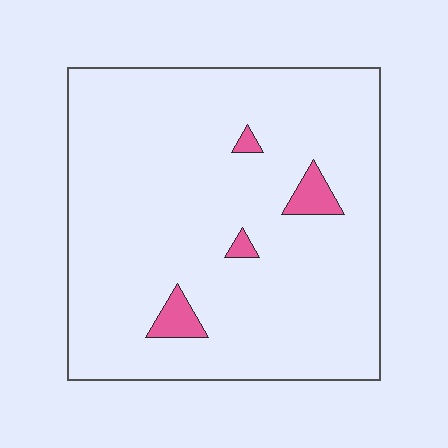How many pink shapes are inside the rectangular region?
4.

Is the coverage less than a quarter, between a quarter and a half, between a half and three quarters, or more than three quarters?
Less than a quarter.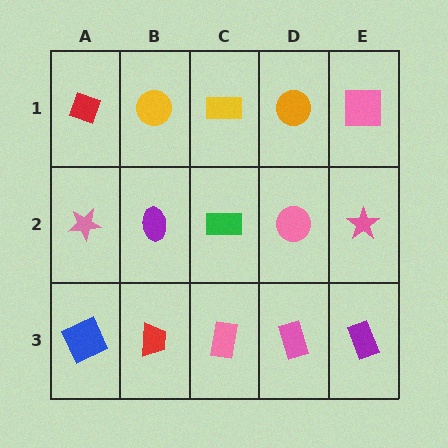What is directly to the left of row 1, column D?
A yellow rectangle.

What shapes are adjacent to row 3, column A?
A pink star (row 2, column A), a red trapezoid (row 3, column B).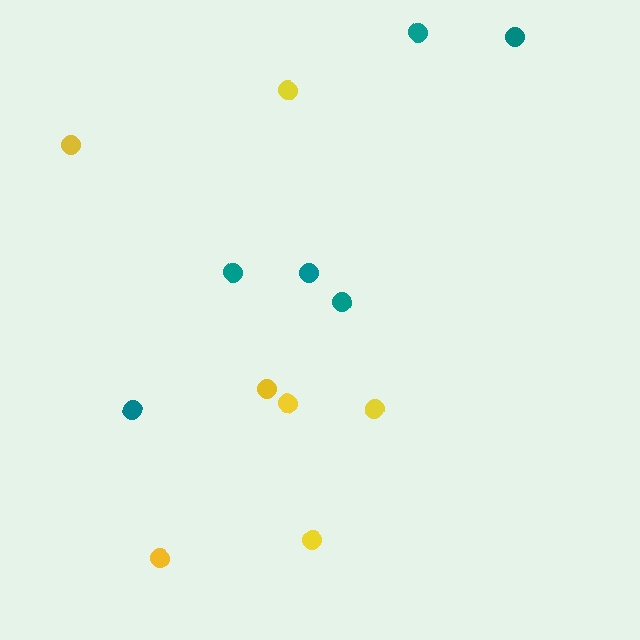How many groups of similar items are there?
There are 2 groups: one group of yellow circles (7) and one group of teal circles (6).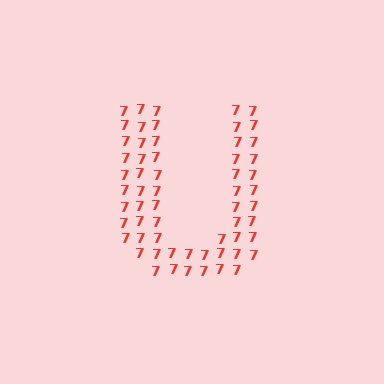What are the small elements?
The small elements are digit 7's.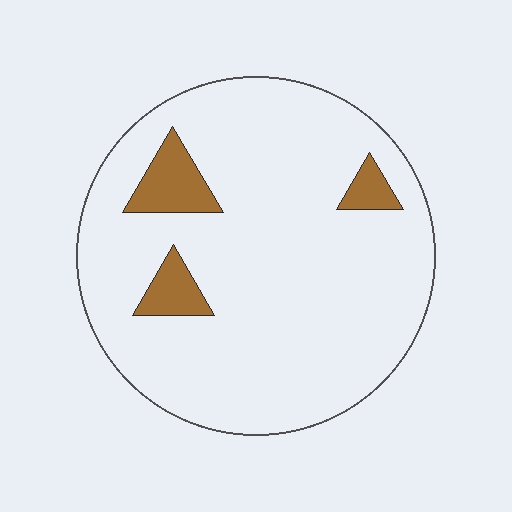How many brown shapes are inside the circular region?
3.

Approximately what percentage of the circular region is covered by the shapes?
Approximately 10%.